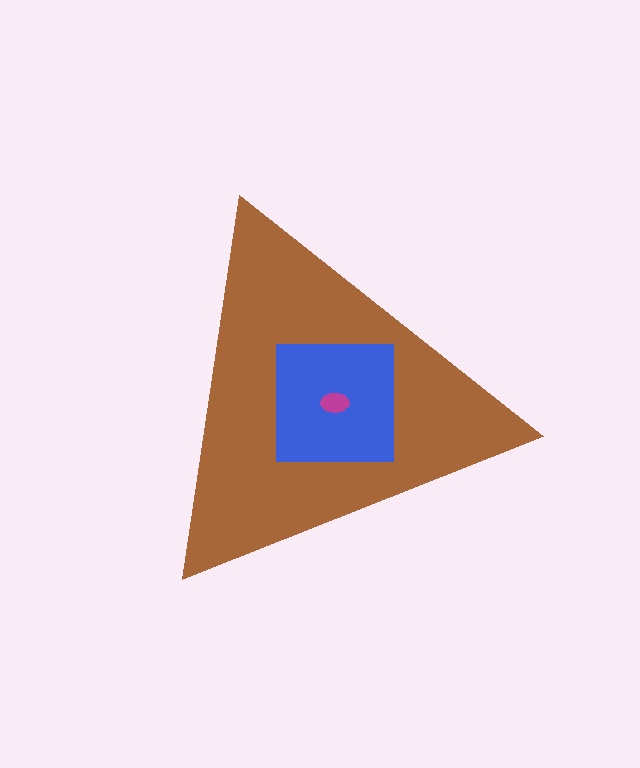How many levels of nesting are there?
3.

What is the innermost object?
The magenta ellipse.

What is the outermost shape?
The brown triangle.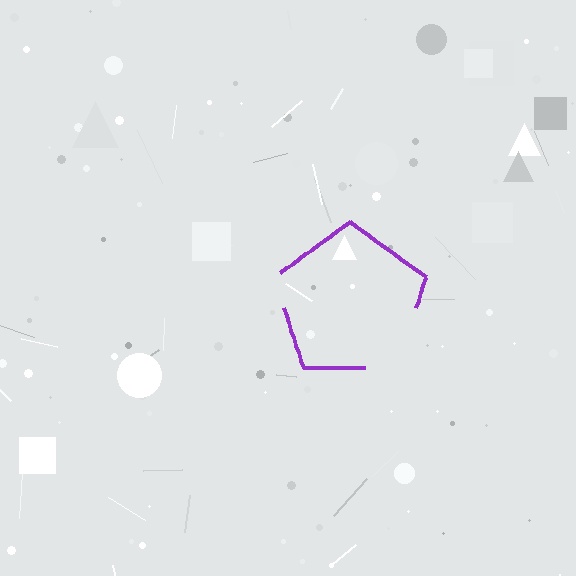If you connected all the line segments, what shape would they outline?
They would outline a pentagon.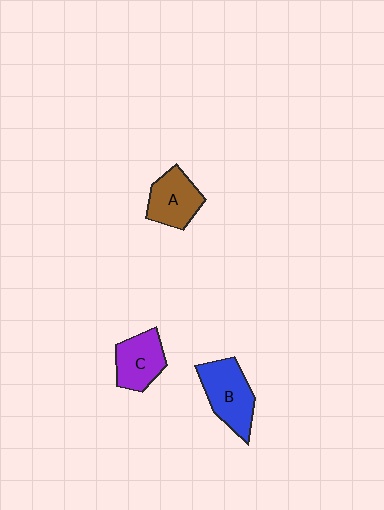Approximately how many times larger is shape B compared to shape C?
Approximately 1.2 times.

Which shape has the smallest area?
Shape C (purple).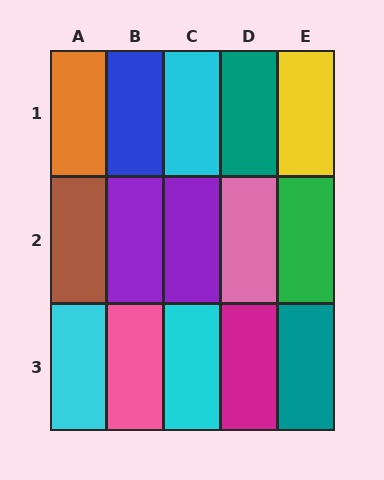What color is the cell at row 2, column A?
Brown.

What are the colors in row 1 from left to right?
Orange, blue, cyan, teal, yellow.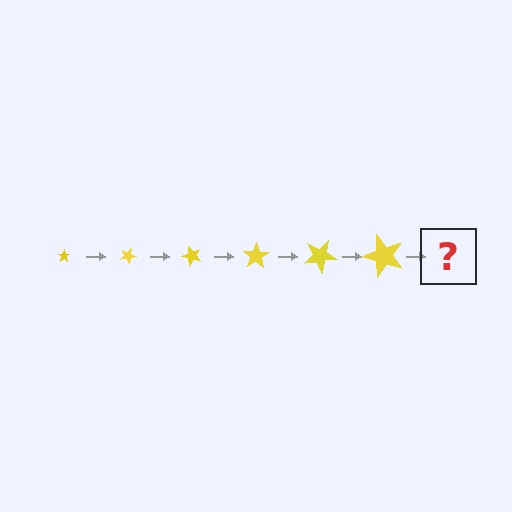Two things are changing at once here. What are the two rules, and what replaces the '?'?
The two rules are that the star grows larger each step and it rotates 25 degrees each step. The '?' should be a star, larger than the previous one and rotated 150 degrees from the start.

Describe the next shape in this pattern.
It should be a star, larger than the previous one and rotated 150 degrees from the start.